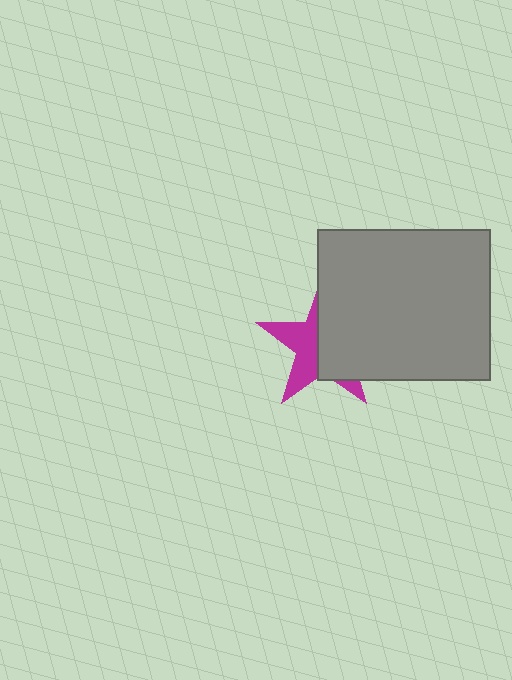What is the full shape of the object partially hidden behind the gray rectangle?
The partially hidden object is a magenta star.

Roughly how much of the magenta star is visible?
A small part of it is visible (roughly 45%).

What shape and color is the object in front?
The object in front is a gray rectangle.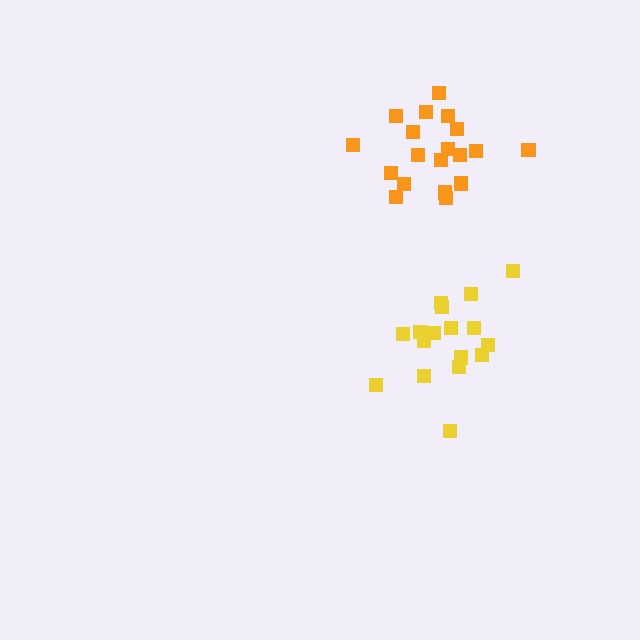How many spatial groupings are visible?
There are 2 spatial groupings.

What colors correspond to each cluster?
The clusters are colored: yellow, orange.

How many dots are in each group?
Group 1: 17 dots, Group 2: 19 dots (36 total).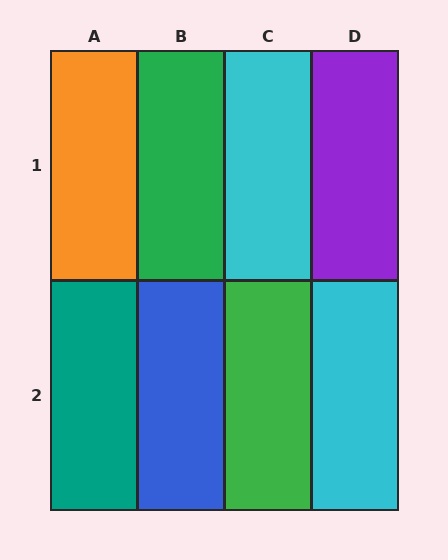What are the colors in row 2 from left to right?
Teal, blue, green, cyan.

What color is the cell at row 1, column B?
Green.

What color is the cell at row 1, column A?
Orange.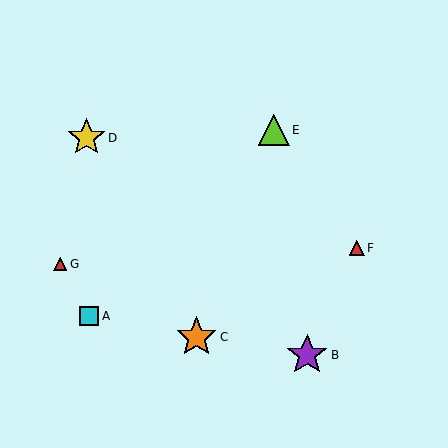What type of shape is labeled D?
Shape D is a yellow star.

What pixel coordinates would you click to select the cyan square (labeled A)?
Click at (89, 316) to select the cyan square A.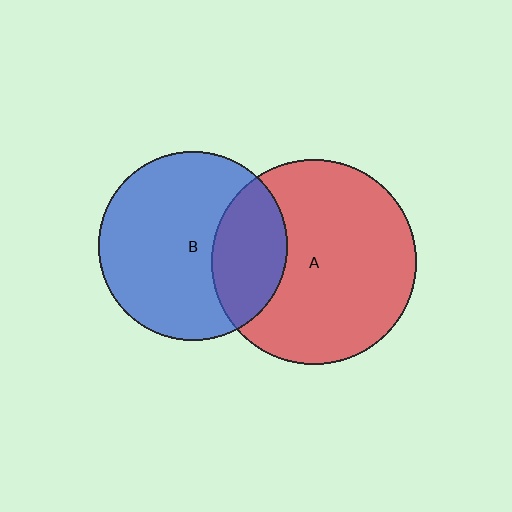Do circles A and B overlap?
Yes.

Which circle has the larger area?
Circle A (red).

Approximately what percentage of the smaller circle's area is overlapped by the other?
Approximately 30%.